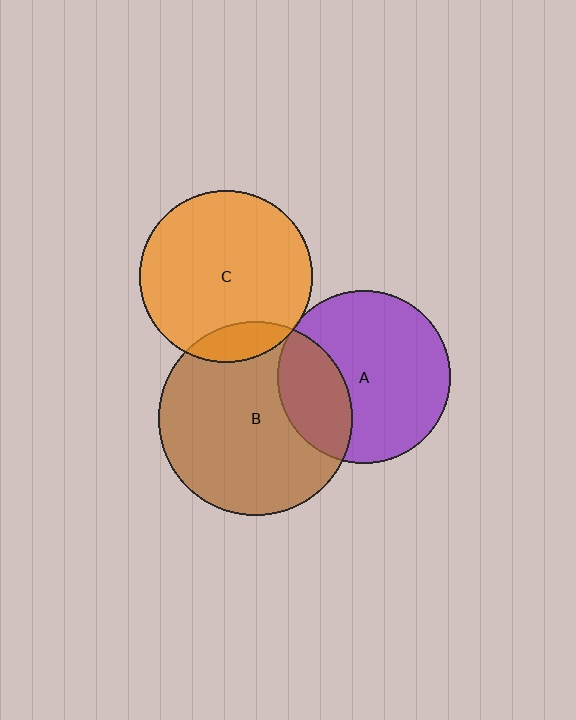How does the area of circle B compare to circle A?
Approximately 1.3 times.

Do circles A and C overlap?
Yes.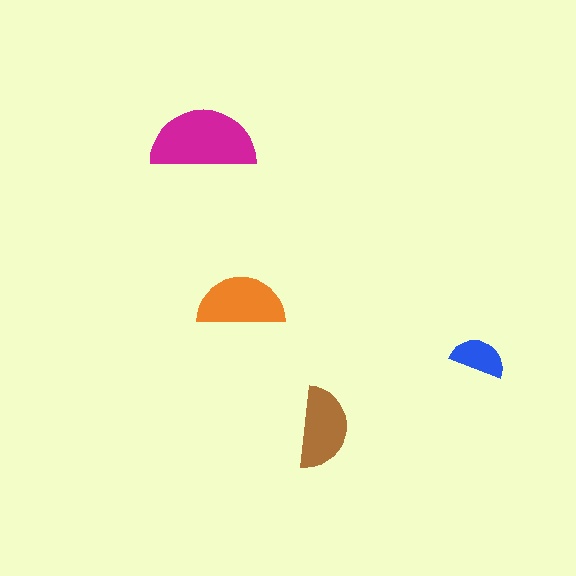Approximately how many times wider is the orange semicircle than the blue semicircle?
About 1.5 times wider.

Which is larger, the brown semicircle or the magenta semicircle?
The magenta one.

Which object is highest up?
The magenta semicircle is topmost.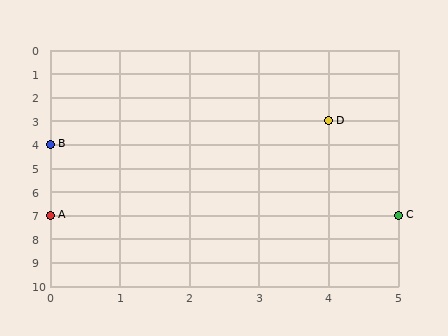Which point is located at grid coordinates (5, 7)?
Point C is at (5, 7).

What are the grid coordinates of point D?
Point D is at grid coordinates (4, 3).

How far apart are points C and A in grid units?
Points C and A are 5 columns apart.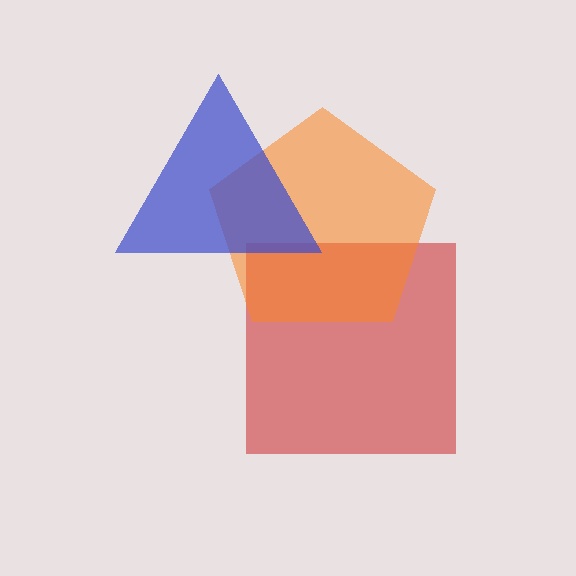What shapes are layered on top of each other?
The layered shapes are: a red square, an orange pentagon, a blue triangle.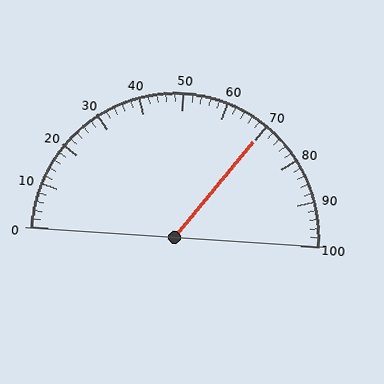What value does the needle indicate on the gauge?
The needle indicates approximately 70.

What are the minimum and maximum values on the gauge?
The gauge ranges from 0 to 100.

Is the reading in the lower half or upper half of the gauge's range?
The reading is in the upper half of the range (0 to 100).